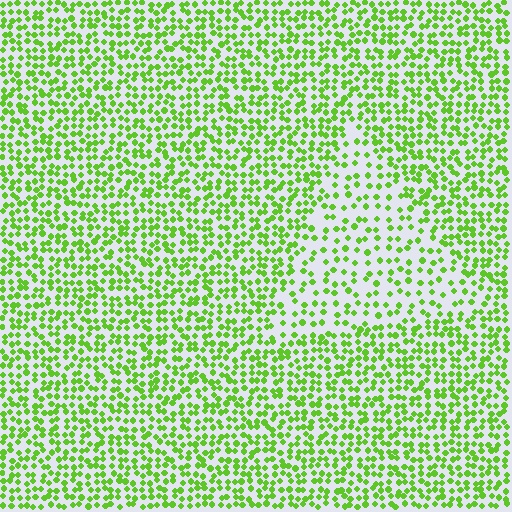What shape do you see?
I see a triangle.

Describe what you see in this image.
The image contains small lime elements arranged at two different densities. A triangle-shaped region is visible where the elements are less densely packed than the surrounding area.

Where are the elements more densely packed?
The elements are more densely packed outside the triangle boundary.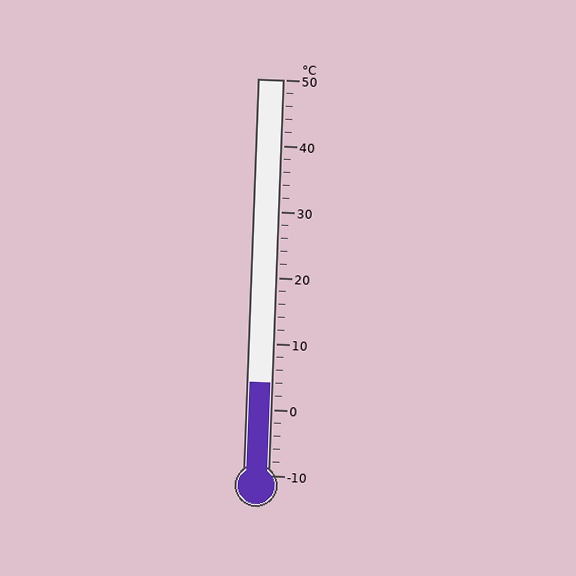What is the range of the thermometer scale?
The thermometer scale ranges from -10°C to 50°C.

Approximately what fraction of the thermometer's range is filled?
The thermometer is filled to approximately 25% of its range.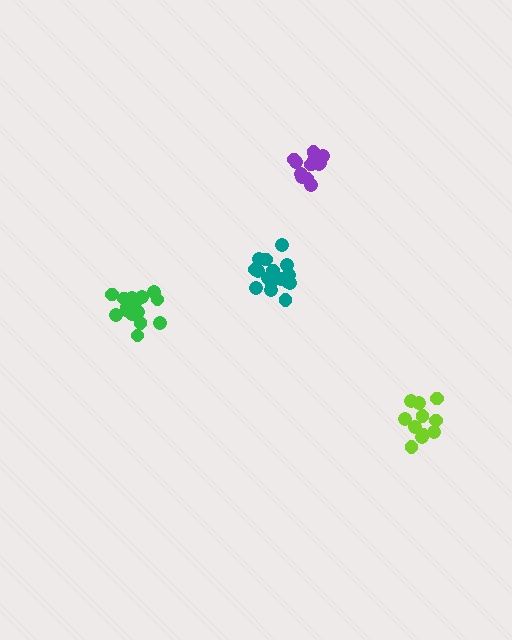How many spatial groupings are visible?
There are 4 spatial groupings.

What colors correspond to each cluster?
The clusters are colored: green, lime, teal, purple.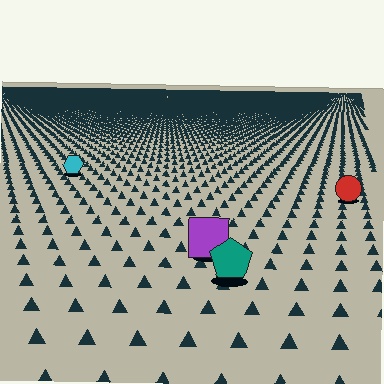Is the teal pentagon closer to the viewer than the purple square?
Yes. The teal pentagon is closer — you can tell from the texture gradient: the ground texture is coarser near it.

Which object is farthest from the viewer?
The cyan hexagon is farthest from the viewer. It appears smaller and the ground texture around it is denser.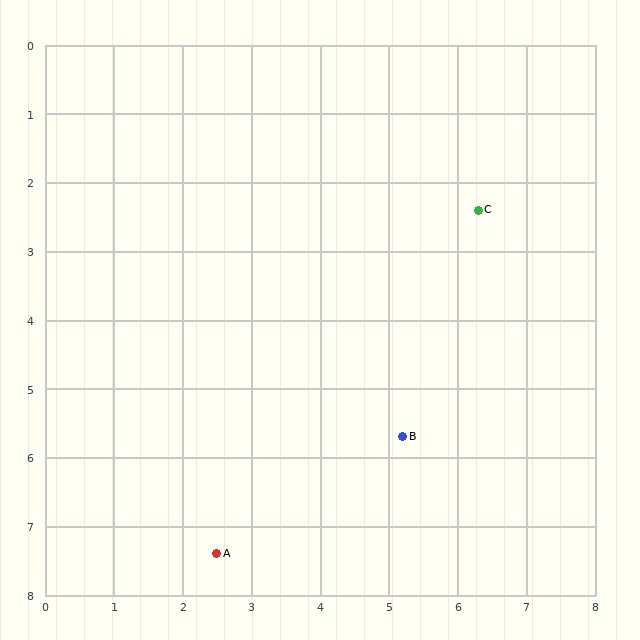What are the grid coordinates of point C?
Point C is at approximately (6.3, 2.4).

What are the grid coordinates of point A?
Point A is at approximately (2.5, 7.4).